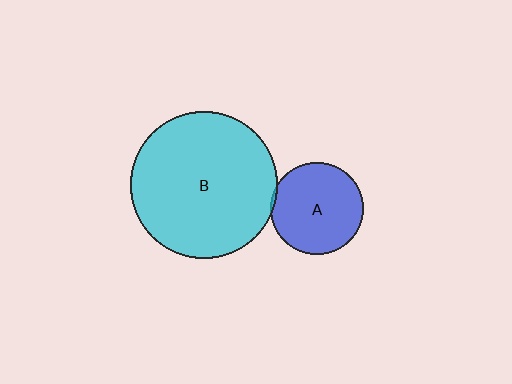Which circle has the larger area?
Circle B (cyan).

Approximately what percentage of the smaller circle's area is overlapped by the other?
Approximately 5%.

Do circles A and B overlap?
Yes.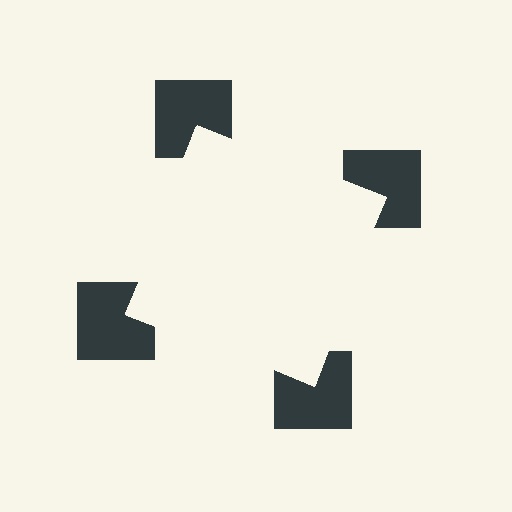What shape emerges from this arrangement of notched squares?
An illusory square — its edges are inferred from the aligned wedge cuts in the notched squares, not physically drawn.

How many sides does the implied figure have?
4 sides.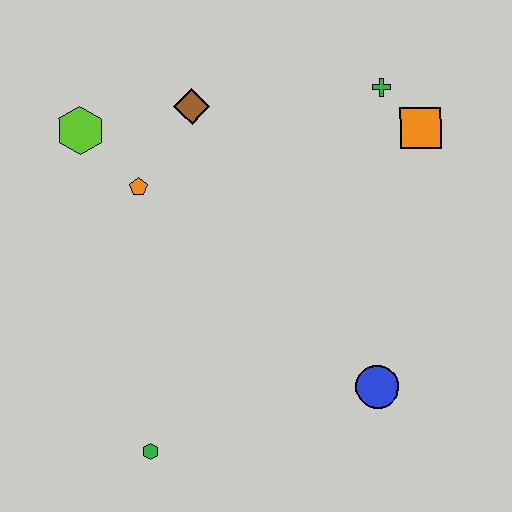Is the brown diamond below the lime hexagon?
No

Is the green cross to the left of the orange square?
Yes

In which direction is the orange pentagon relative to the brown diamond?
The orange pentagon is below the brown diamond.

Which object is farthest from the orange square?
The green hexagon is farthest from the orange square.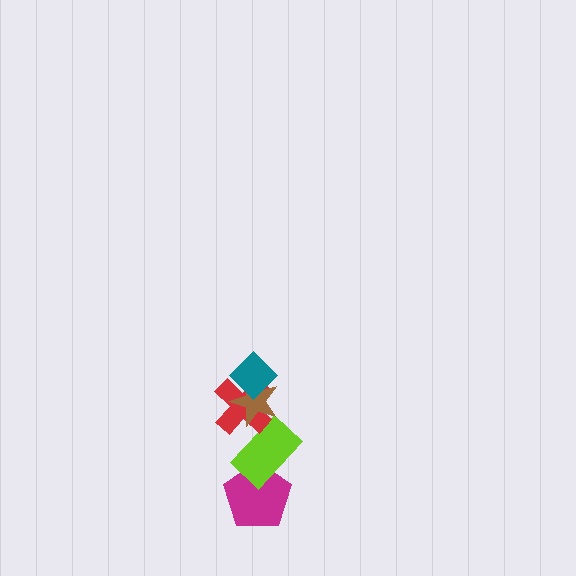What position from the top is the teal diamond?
The teal diamond is 1st from the top.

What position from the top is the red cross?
The red cross is 3rd from the top.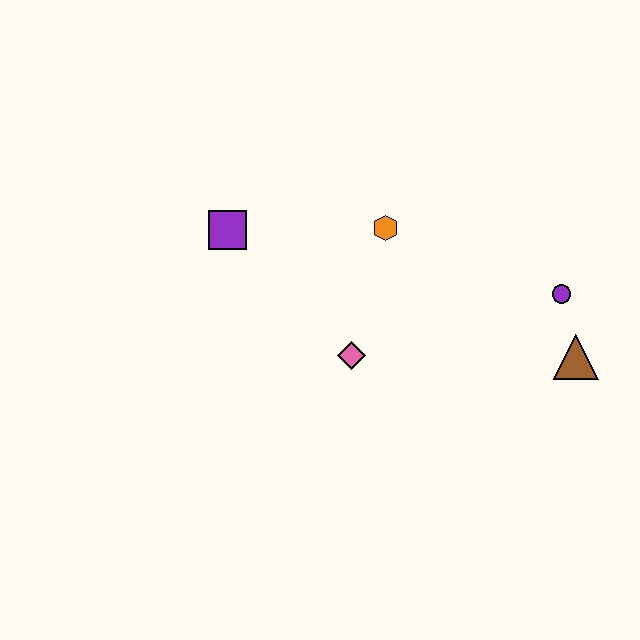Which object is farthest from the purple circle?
The purple square is farthest from the purple circle.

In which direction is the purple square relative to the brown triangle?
The purple square is to the left of the brown triangle.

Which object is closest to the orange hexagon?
The pink diamond is closest to the orange hexagon.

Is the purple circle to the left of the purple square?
No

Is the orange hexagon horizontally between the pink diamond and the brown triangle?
Yes